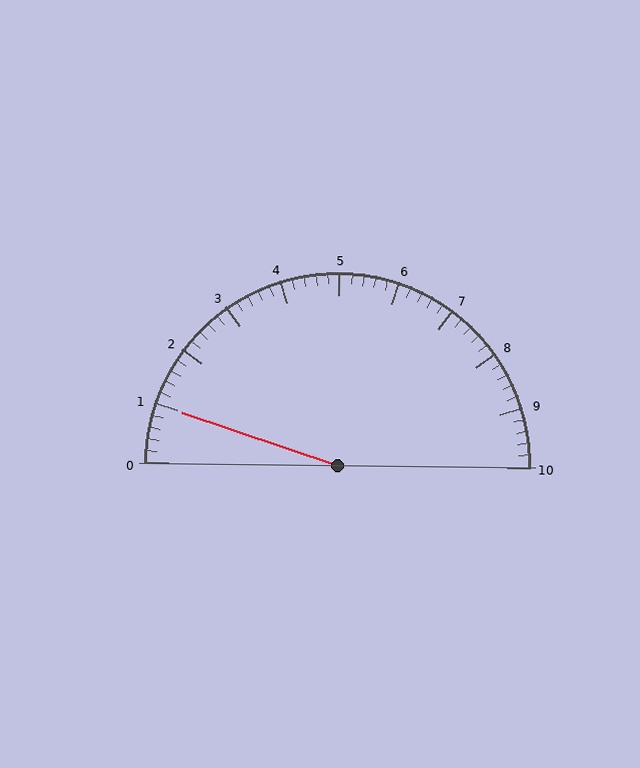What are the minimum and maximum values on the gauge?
The gauge ranges from 0 to 10.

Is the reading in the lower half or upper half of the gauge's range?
The reading is in the lower half of the range (0 to 10).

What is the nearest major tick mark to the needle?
The nearest major tick mark is 1.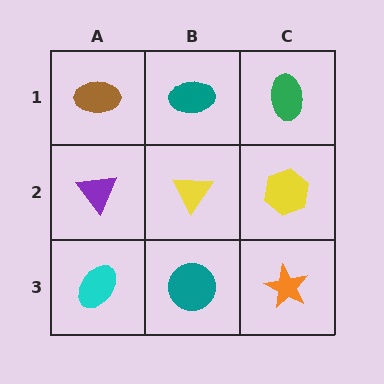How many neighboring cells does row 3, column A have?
2.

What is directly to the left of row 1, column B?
A brown ellipse.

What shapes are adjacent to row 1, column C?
A yellow hexagon (row 2, column C), a teal ellipse (row 1, column B).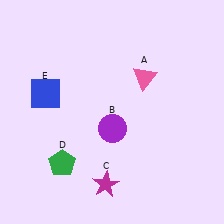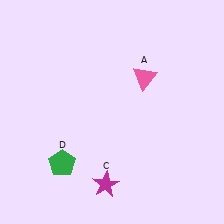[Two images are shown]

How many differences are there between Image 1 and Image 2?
There are 2 differences between the two images.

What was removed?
The blue square (E), the purple circle (B) were removed in Image 2.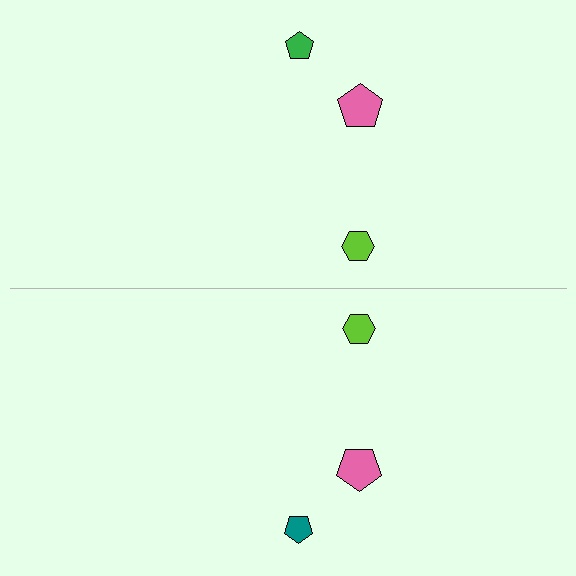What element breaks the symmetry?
The teal pentagon on the bottom side breaks the symmetry — its mirror counterpart is green.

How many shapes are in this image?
There are 6 shapes in this image.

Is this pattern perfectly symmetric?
No, the pattern is not perfectly symmetric. The teal pentagon on the bottom side breaks the symmetry — its mirror counterpart is green.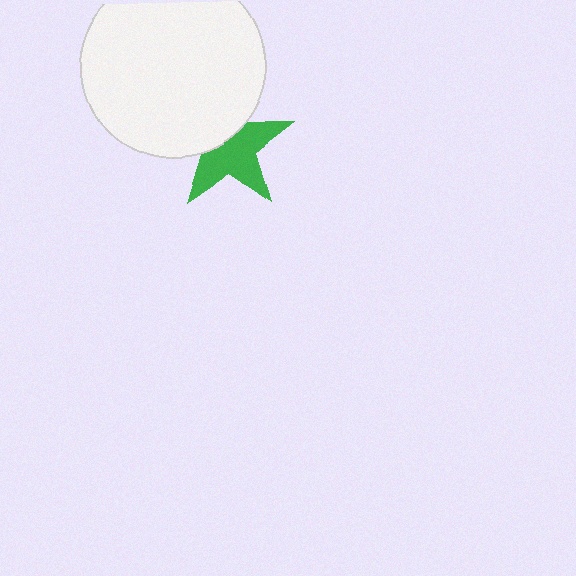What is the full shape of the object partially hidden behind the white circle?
The partially hidden object is a green star.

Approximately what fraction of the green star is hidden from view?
Roughly 40% of the green star is hidden behind the white circle.